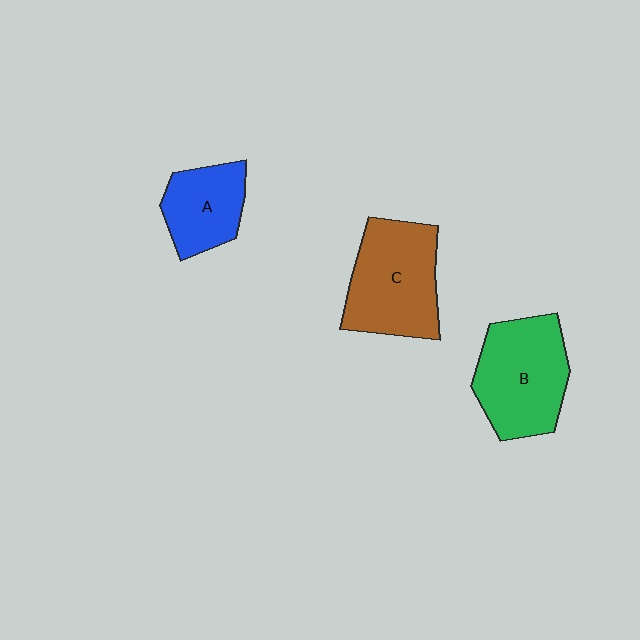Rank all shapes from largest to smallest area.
From largest to smallest: C (brown), B (green), A (blue).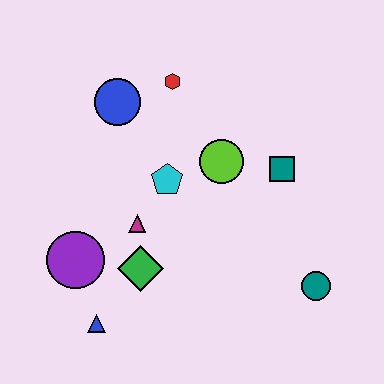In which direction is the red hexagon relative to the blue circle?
The red hexagon is to the right of the blue circle.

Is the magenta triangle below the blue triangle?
No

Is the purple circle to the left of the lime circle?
Yes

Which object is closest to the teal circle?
The teal square is closest to the teal circle.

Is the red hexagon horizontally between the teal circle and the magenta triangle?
Yes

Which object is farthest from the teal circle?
The blue circle is farthest from the teal circle.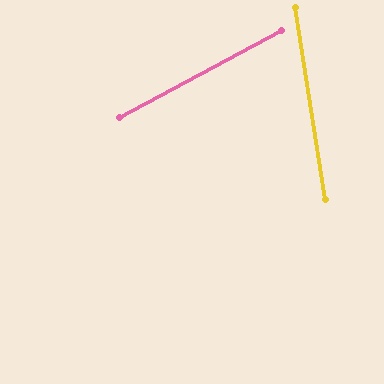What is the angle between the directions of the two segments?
Approximately 71 degrees.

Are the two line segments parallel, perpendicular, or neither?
Neither parallel nor perpendicular — they differ by about 71°.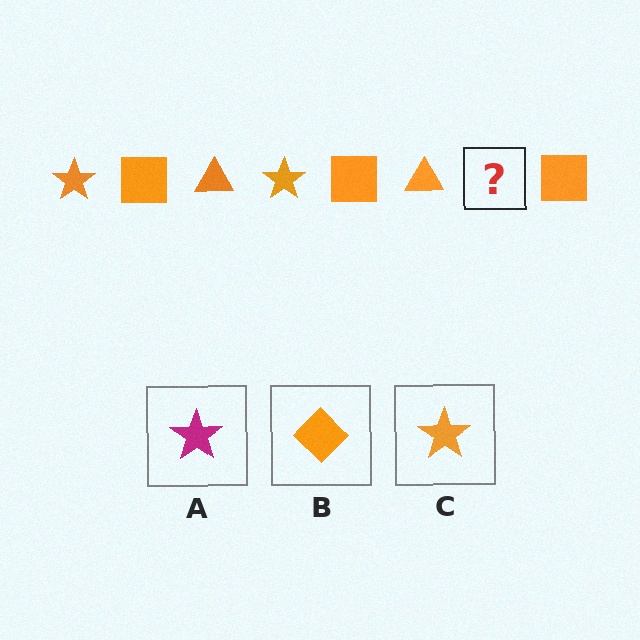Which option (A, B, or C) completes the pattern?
C.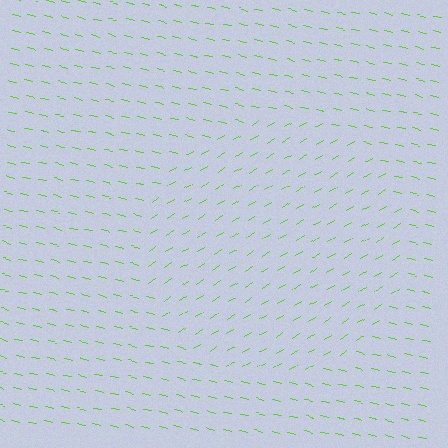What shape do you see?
I see a circle.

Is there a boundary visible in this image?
Yes, there is a texture boundary formed by a change in line orientation.